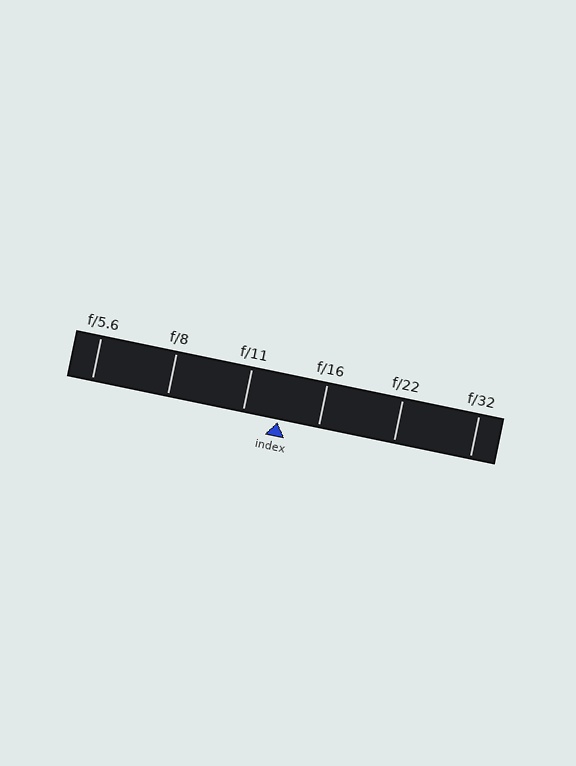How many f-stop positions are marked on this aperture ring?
There are 6 f-stop positions marked.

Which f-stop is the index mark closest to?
The index mark is closest to f/11.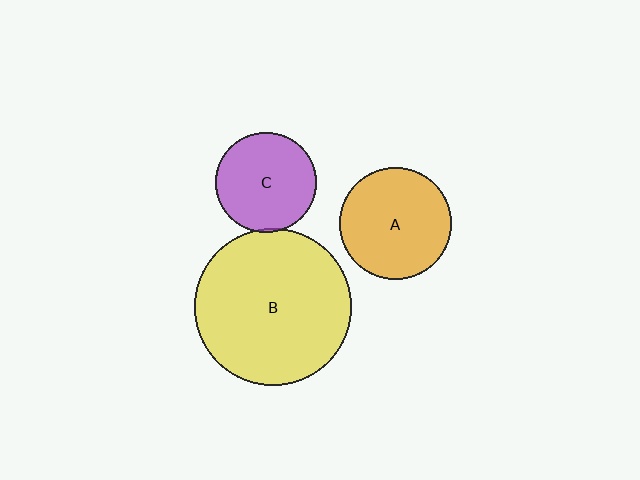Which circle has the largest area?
Circle B (yellow).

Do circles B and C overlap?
Yes.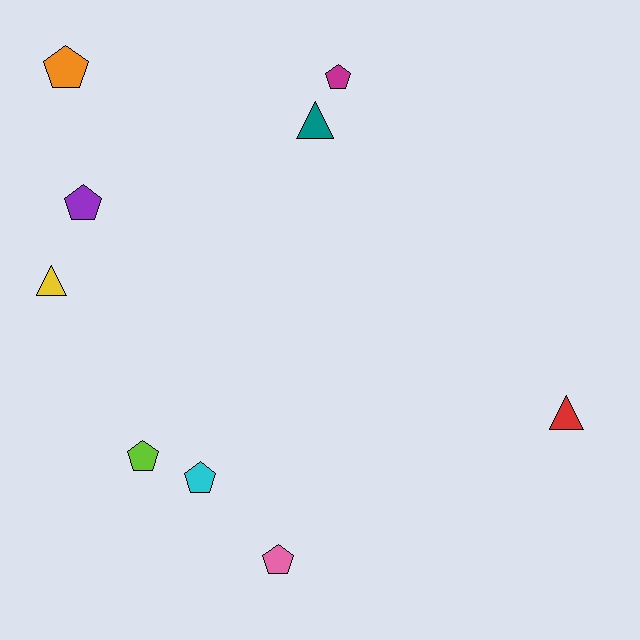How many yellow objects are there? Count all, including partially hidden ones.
There is 1 yellow object.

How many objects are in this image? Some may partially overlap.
There are 9 objects.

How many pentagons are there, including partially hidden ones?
There are 6 pentagons.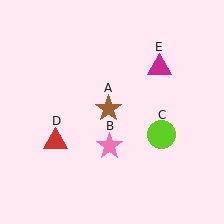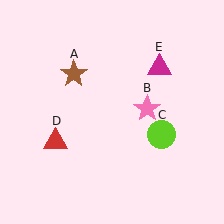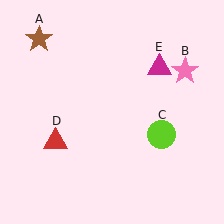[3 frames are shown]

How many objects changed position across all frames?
2 objects changed position: brown star (object A), pink star (object B).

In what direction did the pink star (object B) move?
The pink star (object B) moved up and to the right.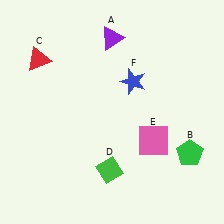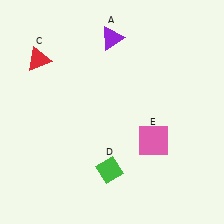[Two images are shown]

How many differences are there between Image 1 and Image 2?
There are 2 differences between the two images.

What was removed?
The green pentagon (B), the blue star (F) were removed in Image 2.